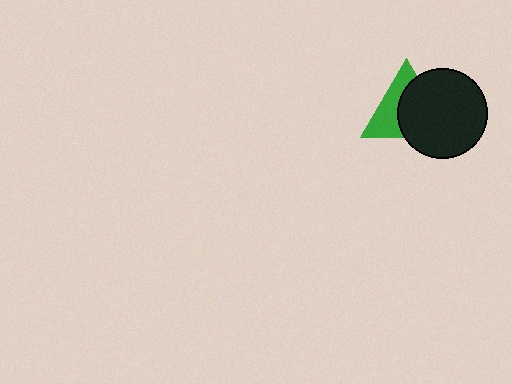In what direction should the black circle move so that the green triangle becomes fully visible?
The black circle should move toward the lower-right. That is the shortest direction to clear the overlap and leave the green triangle fully visible.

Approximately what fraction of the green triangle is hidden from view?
Roughly 56% of the green triangle is hidden behind the black circle.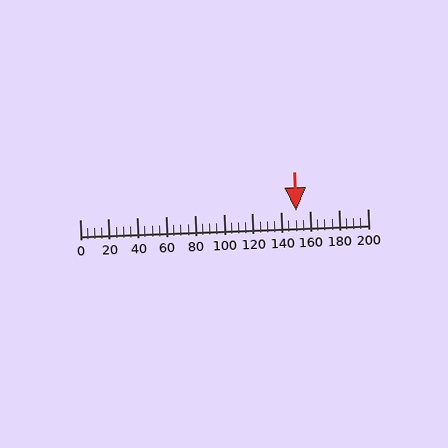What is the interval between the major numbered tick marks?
The major tick marks are spaced 20 units apart.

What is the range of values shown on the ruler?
The ruler shows values from 0 to 200.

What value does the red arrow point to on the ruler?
The red arrow points to approximately 150.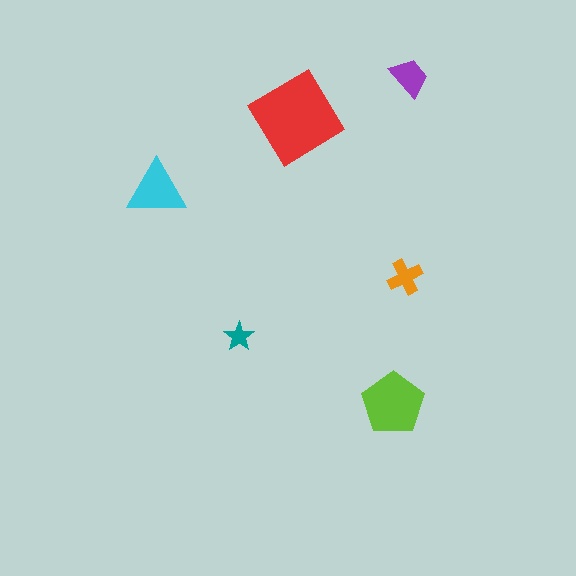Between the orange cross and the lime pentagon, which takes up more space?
The lime pentagon.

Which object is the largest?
The red diamond.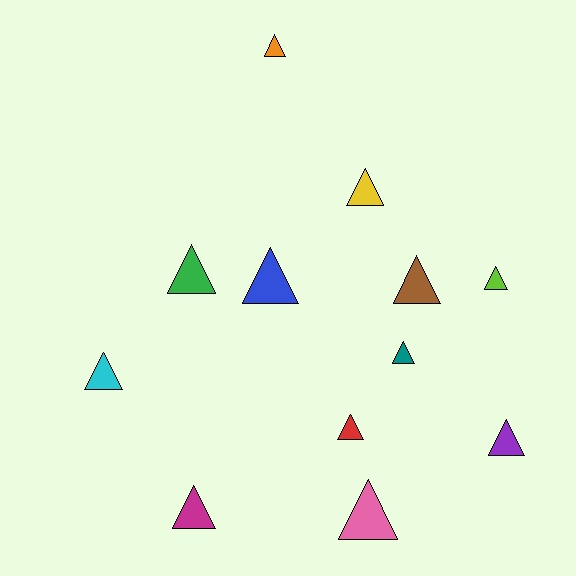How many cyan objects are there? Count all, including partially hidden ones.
There is 1 cyan object.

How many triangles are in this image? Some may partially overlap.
There are 12 triangles.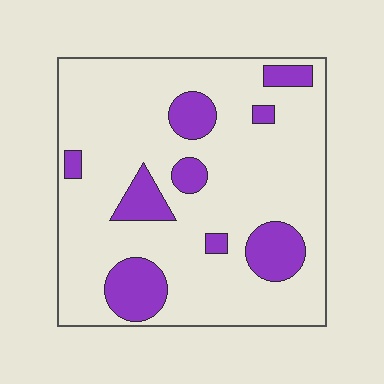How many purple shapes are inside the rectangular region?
9.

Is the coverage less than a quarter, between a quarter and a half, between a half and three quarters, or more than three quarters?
Less than a quarter.